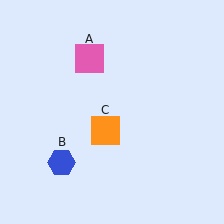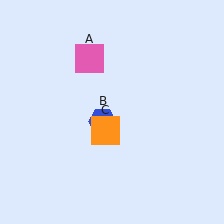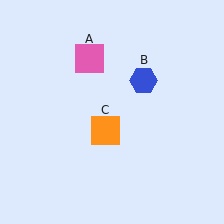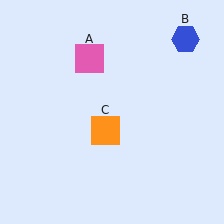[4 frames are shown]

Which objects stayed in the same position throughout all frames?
Pink square (object A) and orange square (object C) remained stationary.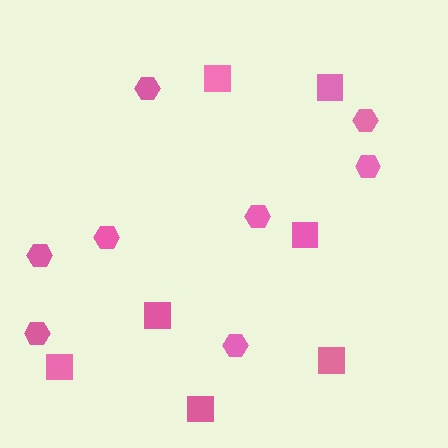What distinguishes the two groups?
There are 2 groups: one group of squares (7) and one group of hexagons (8).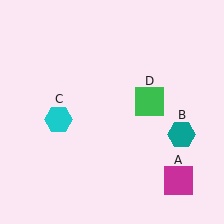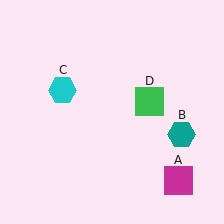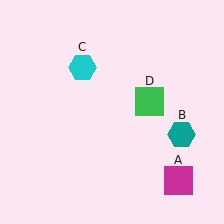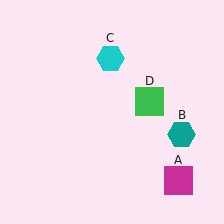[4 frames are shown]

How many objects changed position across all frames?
1 object changed position: cyan hexagon (object C).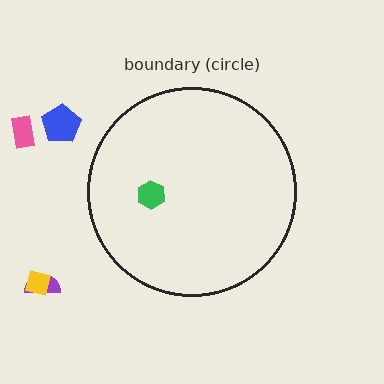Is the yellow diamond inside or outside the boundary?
Outside.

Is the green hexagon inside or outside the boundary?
Inside.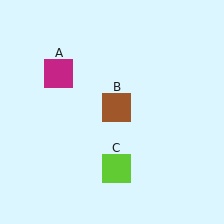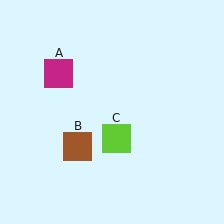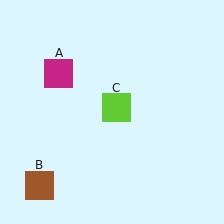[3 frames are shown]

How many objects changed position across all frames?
2 objects changed position: brown square (object B), lime square (object C).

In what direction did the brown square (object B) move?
The brown square (object B) moved down and to the left.